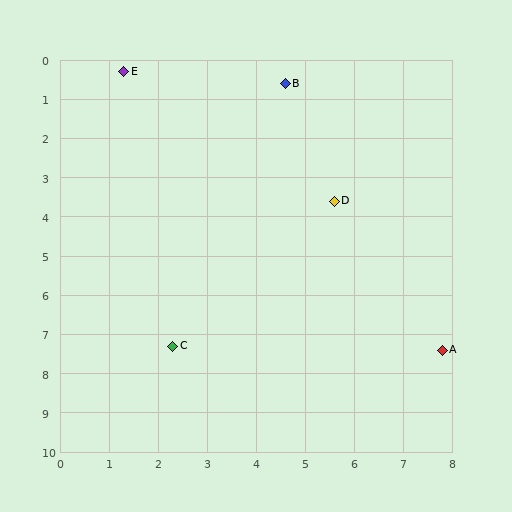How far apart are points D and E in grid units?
Points D and E are about 5.4 grid units apart.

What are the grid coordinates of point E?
Point E is at approximately (1.3, 0.3).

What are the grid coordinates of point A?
Point A is at approximately (7.8, 7.4).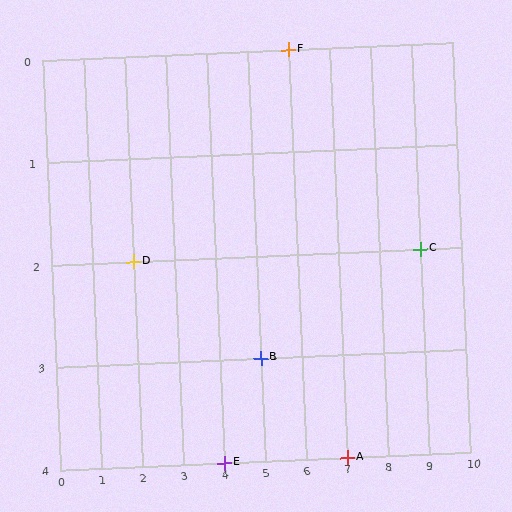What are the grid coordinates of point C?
Point C is at grid coordinates (9, 2).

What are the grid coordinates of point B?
Point B is at grid coordinates (5, 3).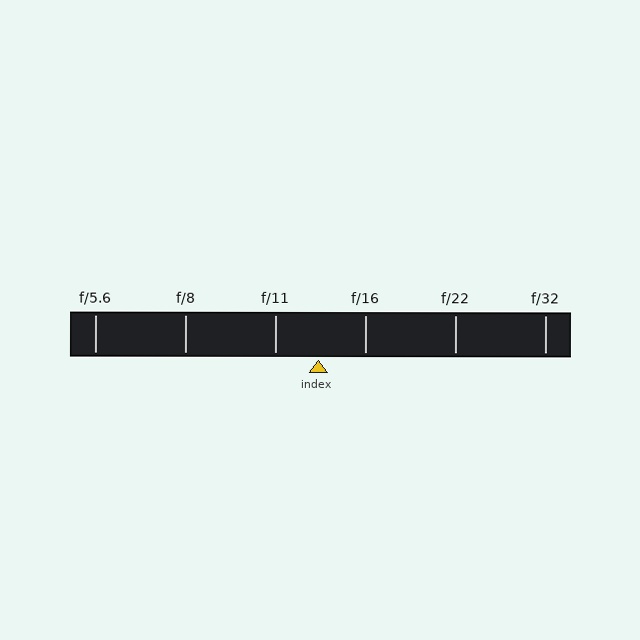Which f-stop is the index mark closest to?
The index mark is closest to f/11.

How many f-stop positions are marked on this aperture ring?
There are 6 f-stop positions marked.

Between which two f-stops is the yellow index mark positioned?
The index mark is between f/11 and f/16.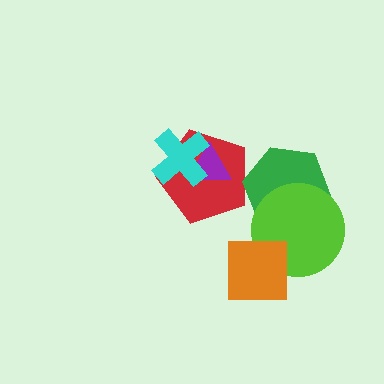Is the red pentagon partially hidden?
Yes, it is partially covered by another shape.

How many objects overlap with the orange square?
1 object overlaps with the orange square.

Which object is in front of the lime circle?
The orange square is in front of the lime circle.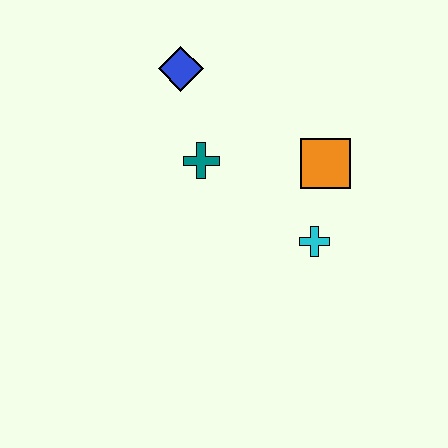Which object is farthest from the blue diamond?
The cyan cross is farthest from the blue diamond.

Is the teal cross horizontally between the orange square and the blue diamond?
Yes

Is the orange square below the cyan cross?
No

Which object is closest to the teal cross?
The blue diamond is closest to the teal cross.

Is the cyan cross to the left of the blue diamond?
No